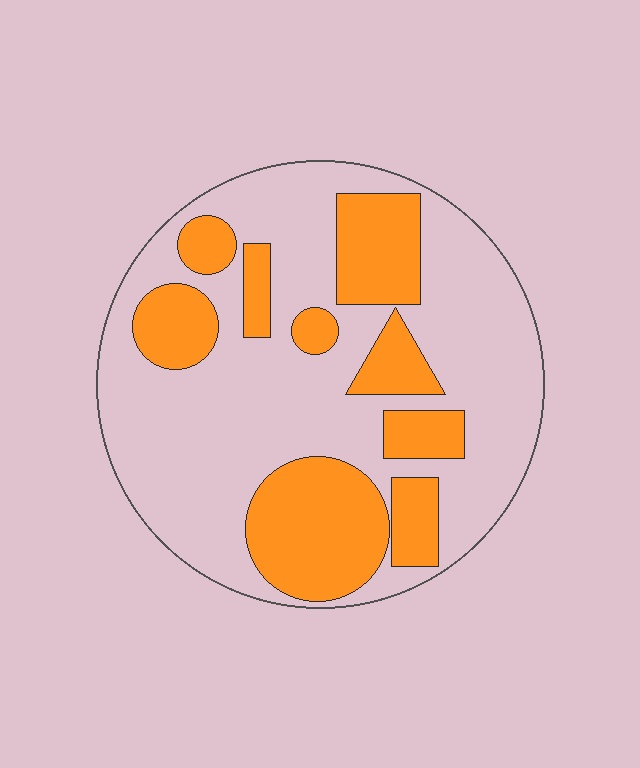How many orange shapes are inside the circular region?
9.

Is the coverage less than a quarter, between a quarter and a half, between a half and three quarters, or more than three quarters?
Between a quarter and a half.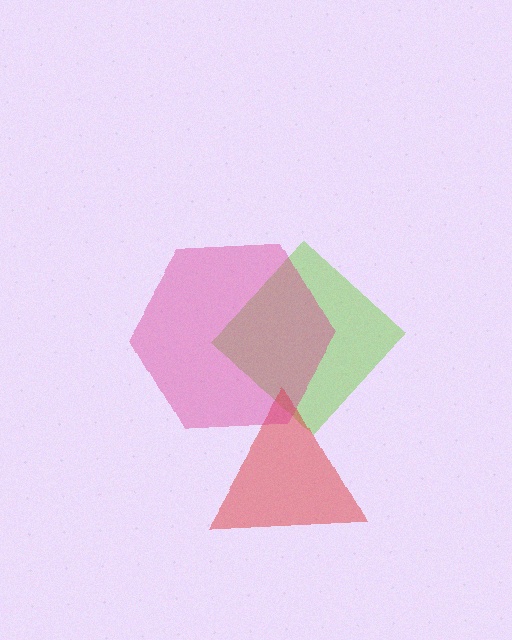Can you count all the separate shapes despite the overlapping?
Yes, there are 3 separate shapes.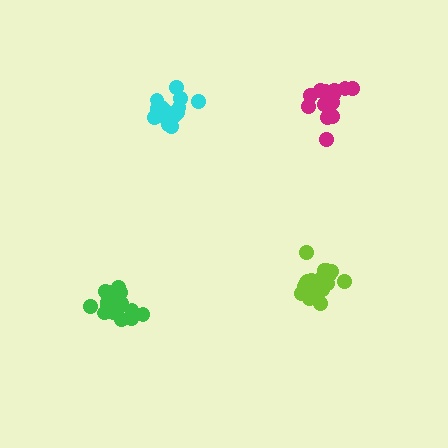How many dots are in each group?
Group 1: 15 dots, Group 2: 21 dots, Group 3: 21 dots, Group 4: 21 dots (78 total).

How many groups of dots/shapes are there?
There are 4 groups.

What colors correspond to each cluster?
The clusters are colored: magenta, lime, green, cyan.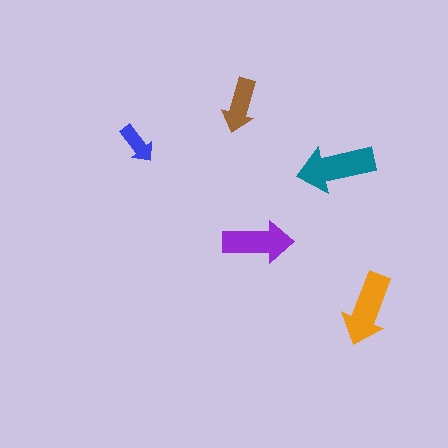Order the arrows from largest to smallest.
the teal one, the orange one, the purple one, the brown one, the blue one.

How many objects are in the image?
There are 5 objects in the image.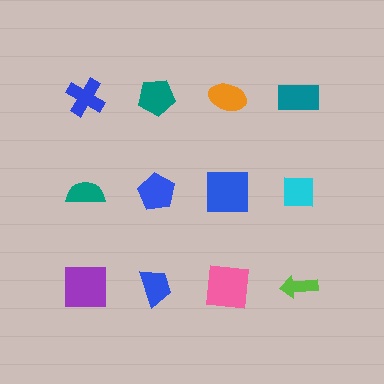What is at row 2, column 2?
A blue pentagon.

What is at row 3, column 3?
A pink square.